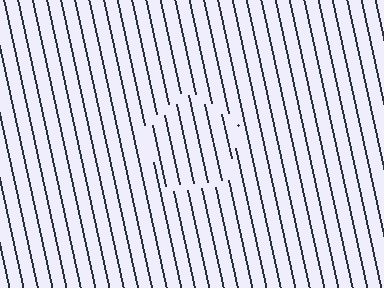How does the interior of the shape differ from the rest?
The interior of the shape contains the same grating, shifted by half a period — the contour is defined by the phase discontinuity where line-ends from the inner and outer gratings abut.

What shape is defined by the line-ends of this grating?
An illusory pentagon. The interior of the shape contains the same grating, shifted by half a period — the contour is defined by the phase discontinuity where line-ends from the inner and outer gratings abut.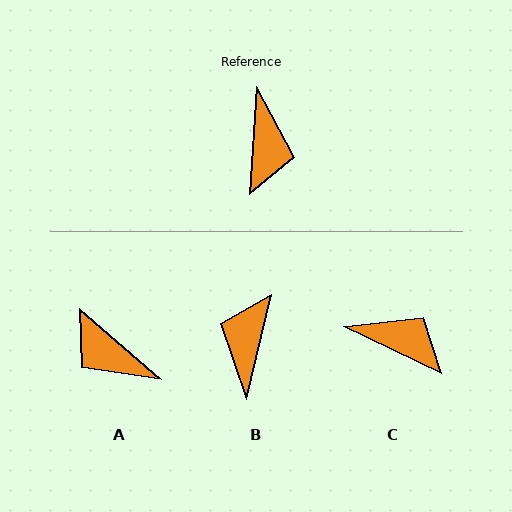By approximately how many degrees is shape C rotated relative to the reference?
Approximately 68 degrees counter-clockwise.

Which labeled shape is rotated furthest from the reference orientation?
B, about 171 degrees away.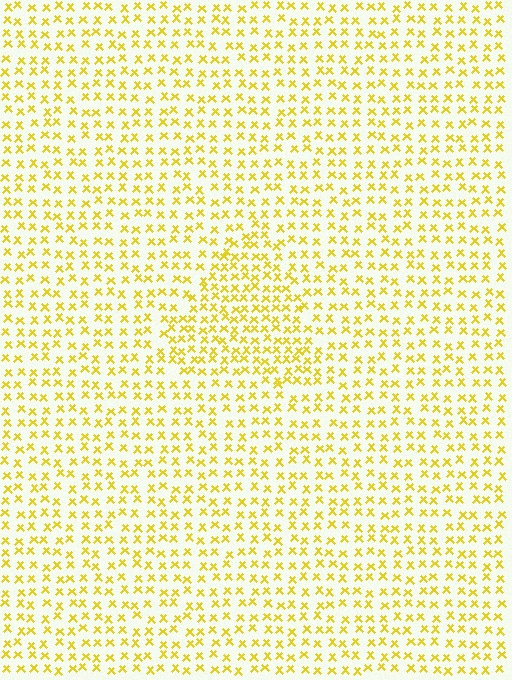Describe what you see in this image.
The image contains small yellow elements arranged at two different densities. A triangle-shaped region is visible where the elements are more densely packed than the surrounding area.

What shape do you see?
I see a triangle.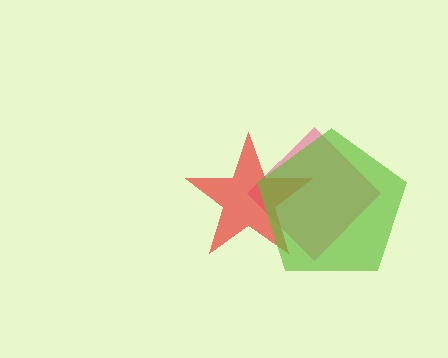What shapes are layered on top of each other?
The layered shapes are: a pink diamond, a red star, a lime pentagon.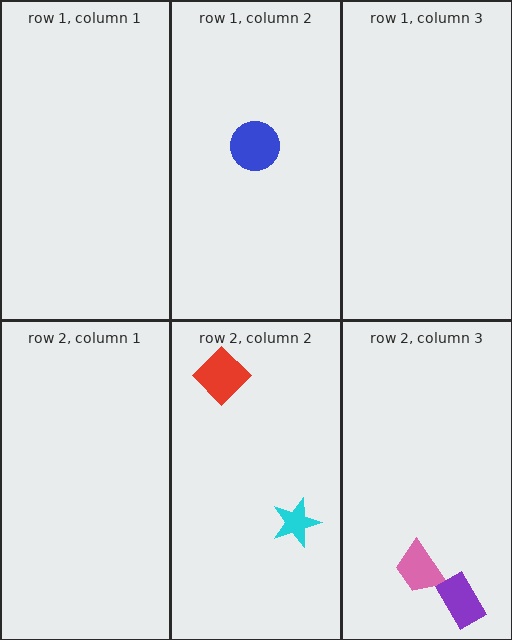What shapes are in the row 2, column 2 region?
The cyan star, the red diamond.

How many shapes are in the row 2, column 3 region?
2.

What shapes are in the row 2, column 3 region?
The pink trapezoid, the purple rectangle.